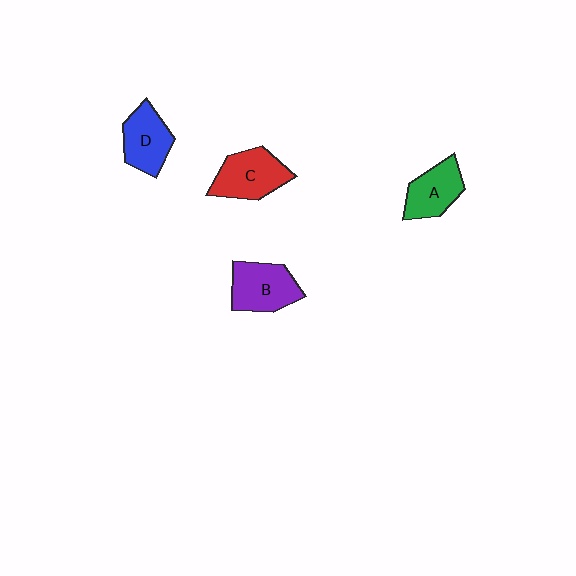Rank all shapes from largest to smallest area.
From largest to smallest: C (red), B (purple), D (blue), A (green).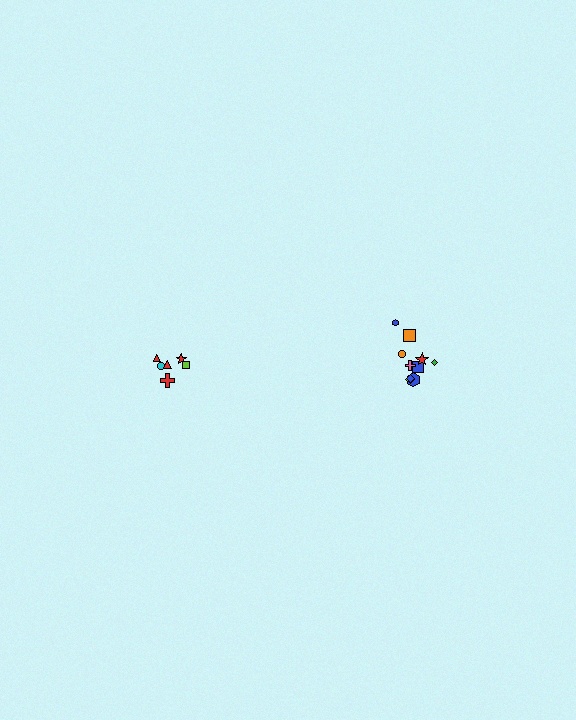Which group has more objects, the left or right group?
The right group.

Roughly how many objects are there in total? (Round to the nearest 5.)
Roughly 15 objects in total.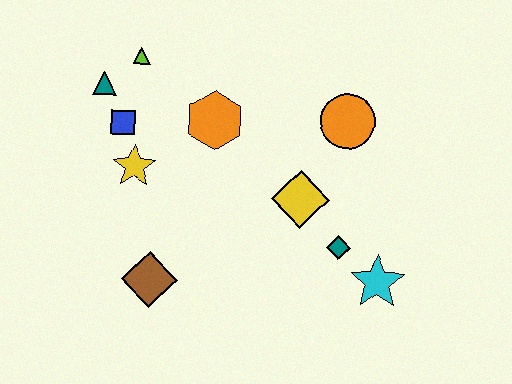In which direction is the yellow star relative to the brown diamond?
The yellow star is above the brown diamond.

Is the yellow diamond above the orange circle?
No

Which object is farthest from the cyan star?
The teal triangle is farthest from the cyan star.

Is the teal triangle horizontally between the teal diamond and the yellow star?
No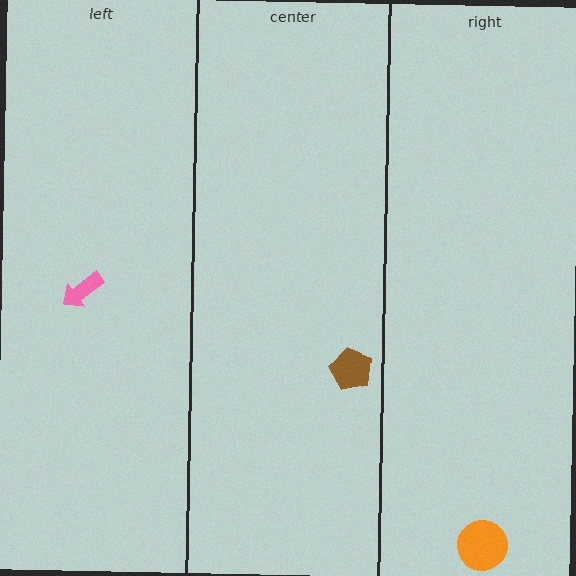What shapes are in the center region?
The brown pentagon.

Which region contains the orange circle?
The right region.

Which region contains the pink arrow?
The left region.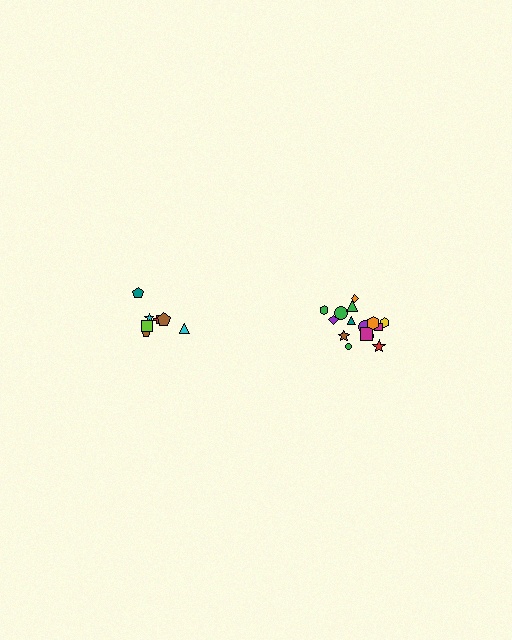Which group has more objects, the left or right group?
The right group.